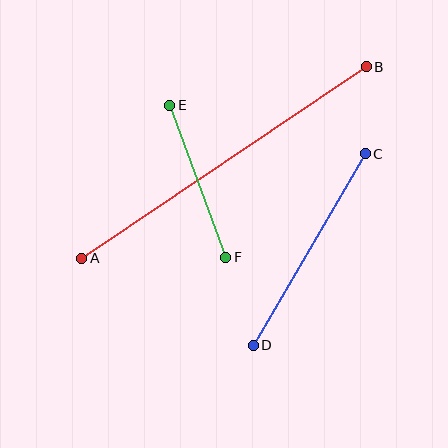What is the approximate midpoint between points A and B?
The midpoint is at approximately (224, 162) pixels.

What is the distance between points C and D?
The distance is approximately 222 pixels.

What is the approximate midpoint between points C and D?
The midpoint is at approximately (309, 250) pixels.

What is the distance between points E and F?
The distance is approximately 162 pixels.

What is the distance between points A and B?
The distance is approximately 343 pixels.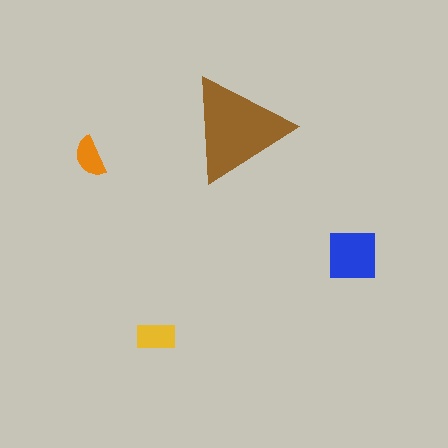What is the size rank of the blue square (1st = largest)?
2nd.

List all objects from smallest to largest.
The orange semicircle, the yellow rectangle, the blue square, the brown triangle.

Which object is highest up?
The brown triangle is topmost.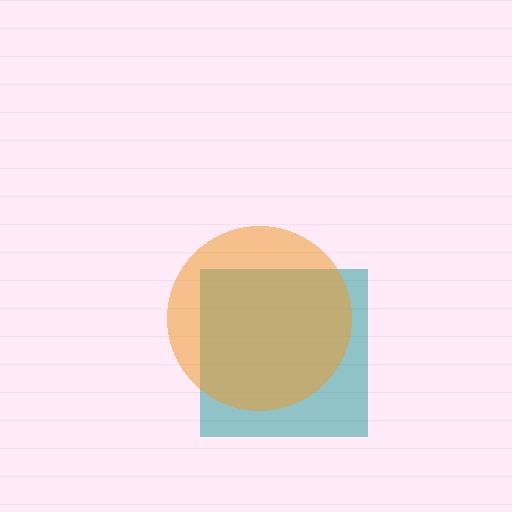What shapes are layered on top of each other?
The layered shapes are: a teal square, an orange circle.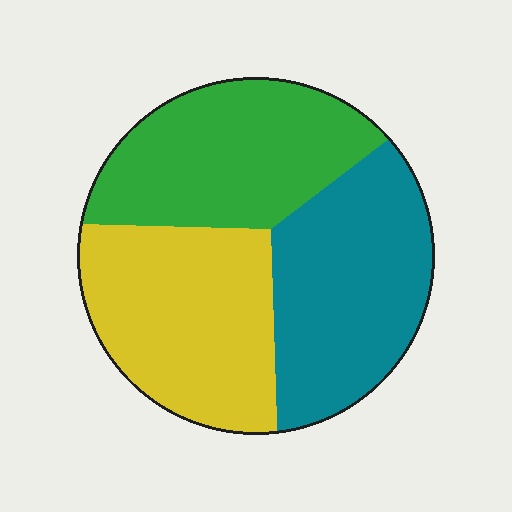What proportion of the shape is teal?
Teal covers around 35% of the shape.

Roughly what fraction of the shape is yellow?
Yellow takes up between a quarter and a half of the shape.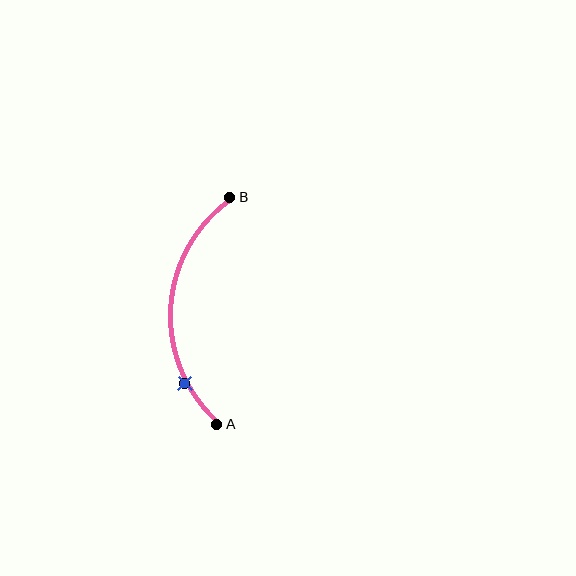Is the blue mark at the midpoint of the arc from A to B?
No. The blue mark lies on the arc but is closer to endpoint A. The arc midpoint would be at the point on the curve equidistant along the arc from both A and B.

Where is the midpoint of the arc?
The arc midpoint is the point on the curve farthest from the straight line joining A and B. It sits to the left of that line.